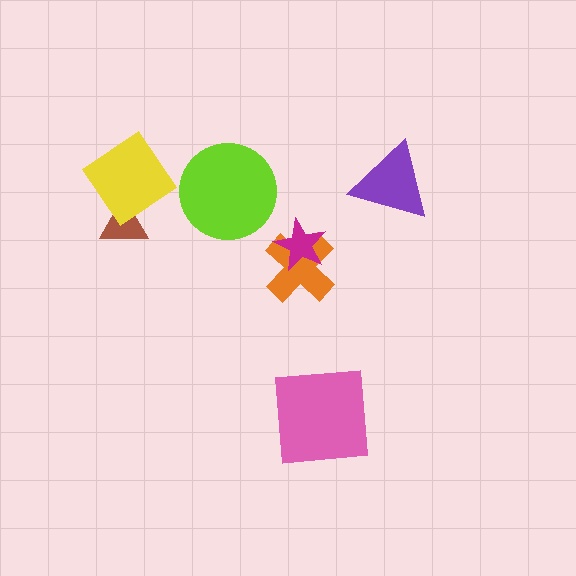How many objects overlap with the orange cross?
1 object overlaps with the orange cross.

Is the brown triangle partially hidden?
Yes, it is partially covered by another shape.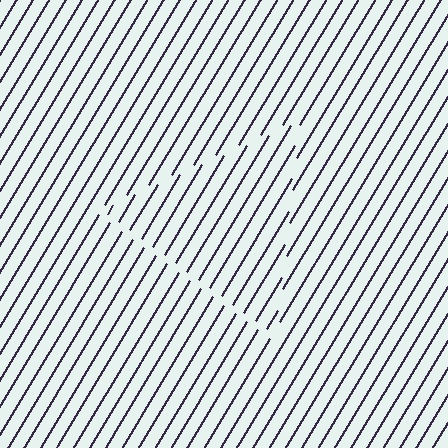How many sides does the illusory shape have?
3 sides — the line-ends trace a triangle.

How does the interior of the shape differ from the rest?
The interior of the shape contains the same grating, shifted by half a period — the contour is defined by the phase discontinuity where line-ends from the inner and outer gratings abut.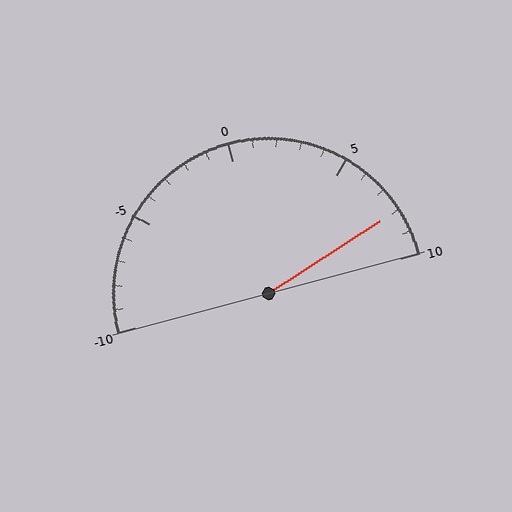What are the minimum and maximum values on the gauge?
The gauge ranges from -10 to 10.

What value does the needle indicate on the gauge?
The needle indicates approximately 8.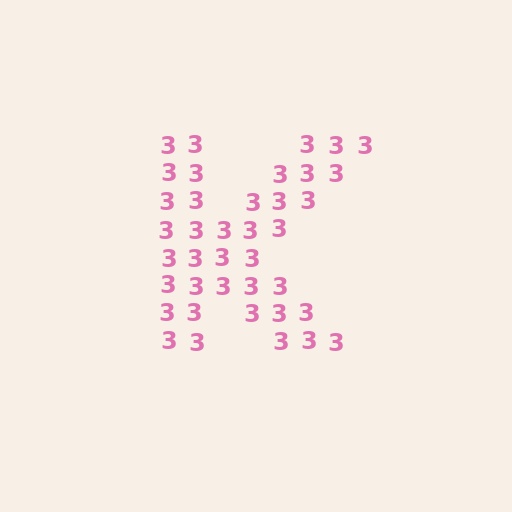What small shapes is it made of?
It is made of small digit 3's.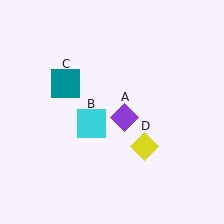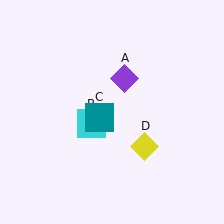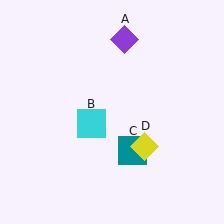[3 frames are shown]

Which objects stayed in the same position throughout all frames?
Cyan square (object B) and yellow diamond (object D) remained stationary.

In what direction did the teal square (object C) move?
The teal square (object C) moved down and to the right.